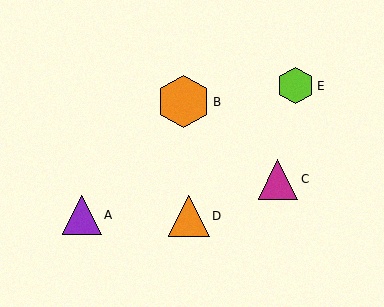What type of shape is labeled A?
Shape A is a purple triangle.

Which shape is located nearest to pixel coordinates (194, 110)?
The orange hexagon (labeled B) at (184, 102) is nearest to that location.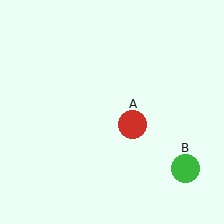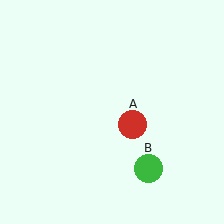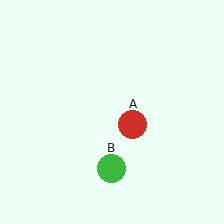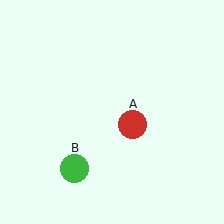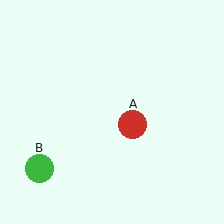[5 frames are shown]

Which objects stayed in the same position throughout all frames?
Red circle (object A) remained stationary.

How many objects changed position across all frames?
1 object changed position: green circle (object B).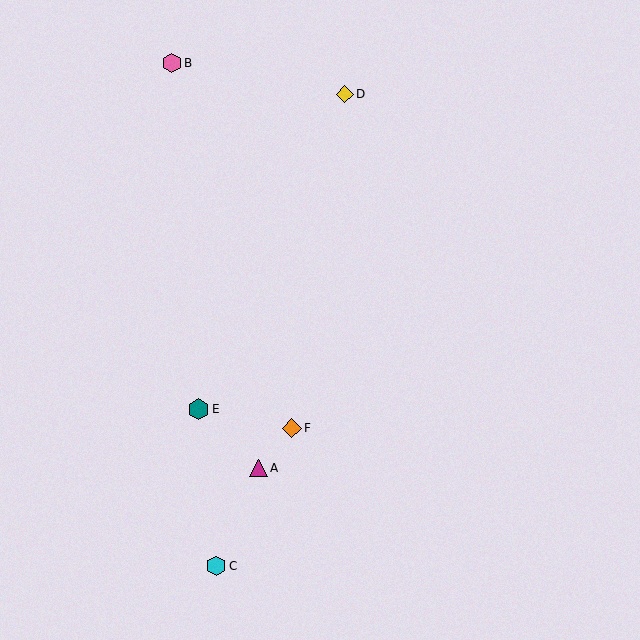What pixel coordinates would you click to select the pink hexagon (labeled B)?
Click at (172, 63) to select the pink hexagon B.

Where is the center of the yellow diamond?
The center of the yellow diamond is at (345, 94).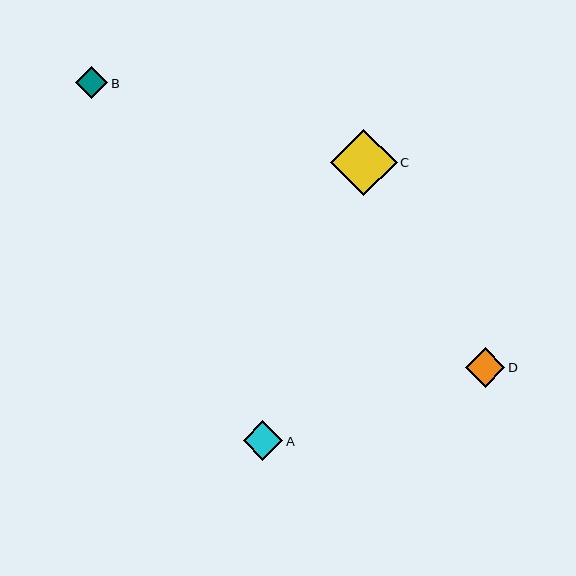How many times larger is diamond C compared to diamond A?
Diamond C is approximately 1.7 times the size of diamond A.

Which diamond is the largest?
Diamond C is the largest with a size of approximately 66 pixels.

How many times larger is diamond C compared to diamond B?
Diamond C is approximately 2.0 times the size of diamond B.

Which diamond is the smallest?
Diamond B is the smallest with a size of approximately 32 pixels.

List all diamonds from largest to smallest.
From largest to smallest: C, D, A, B.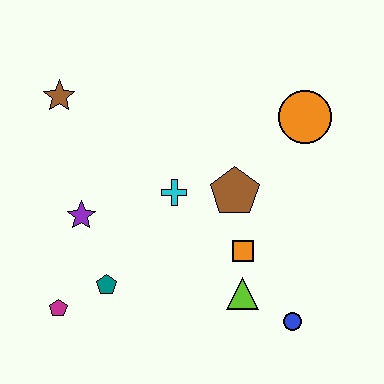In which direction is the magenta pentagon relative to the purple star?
The magenta pentagon is below the purple star.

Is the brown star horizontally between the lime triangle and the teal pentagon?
No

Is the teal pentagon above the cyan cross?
No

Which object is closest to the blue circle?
The lime triangle is closest to the blue circle.